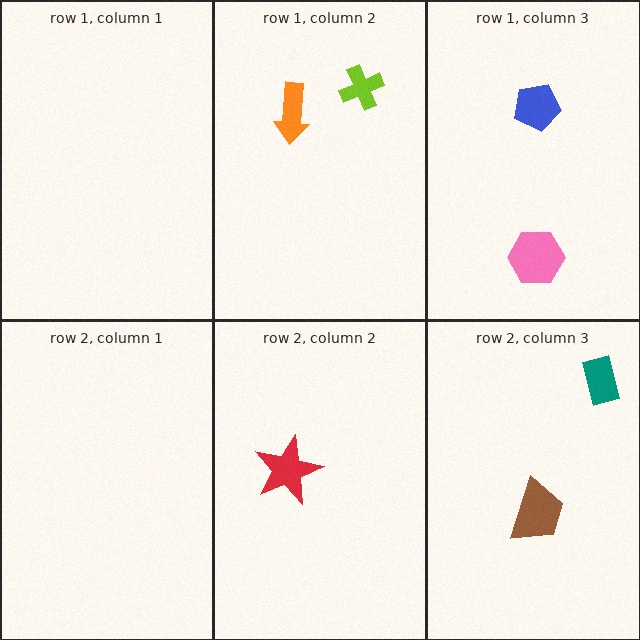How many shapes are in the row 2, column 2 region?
1.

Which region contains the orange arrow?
The row 1, column 2 region.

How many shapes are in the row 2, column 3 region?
2.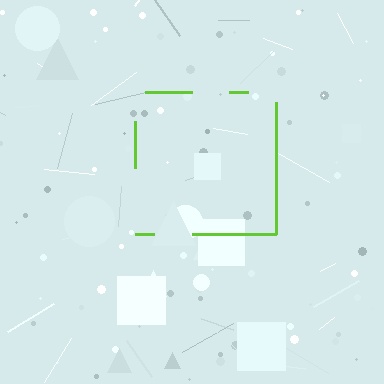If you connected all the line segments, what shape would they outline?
They would outline a square.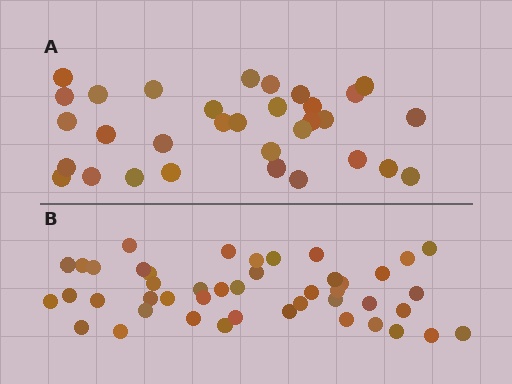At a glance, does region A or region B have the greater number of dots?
Region B (the bottom region) has more dots.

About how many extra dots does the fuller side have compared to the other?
Region B has approximately 15 more dots than region A.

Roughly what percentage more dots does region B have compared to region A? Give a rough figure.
About 40% more.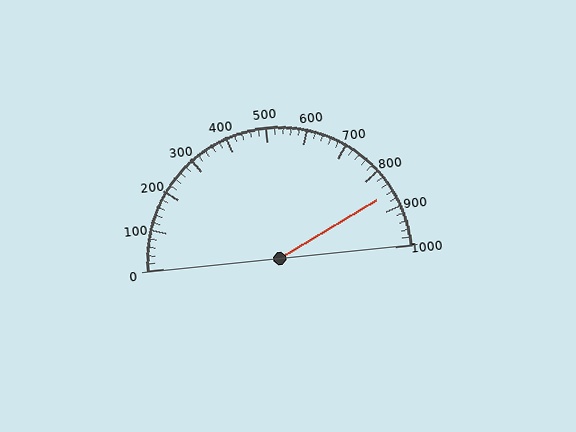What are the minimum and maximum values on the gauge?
The gauge ranges from 0 to 1000.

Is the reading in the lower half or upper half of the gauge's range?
The reading is in the upper half of the range (0 to 1000).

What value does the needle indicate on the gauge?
The needle indicates approximately 860.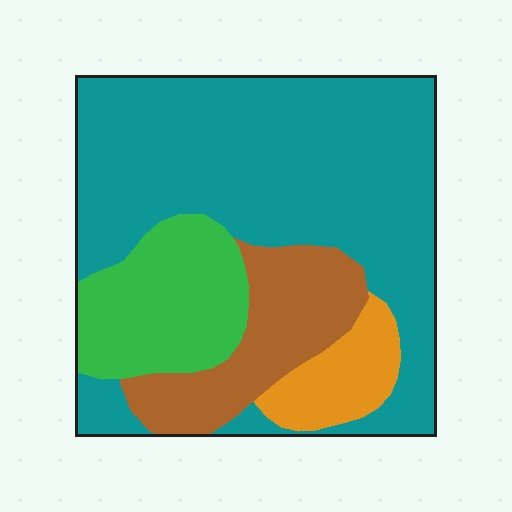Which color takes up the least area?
Orange, at roughly 10%.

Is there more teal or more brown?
Teal.